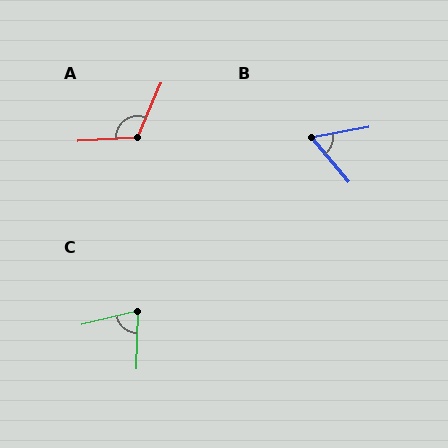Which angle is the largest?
A, at approximately 117 degrees.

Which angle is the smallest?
B, at approximately 60 degrees.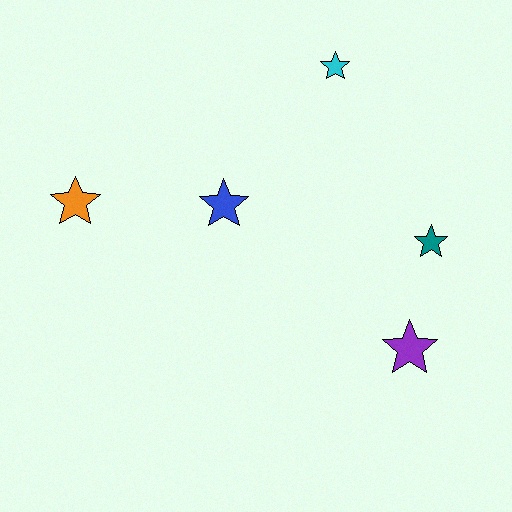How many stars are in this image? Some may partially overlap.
There are 5 stars.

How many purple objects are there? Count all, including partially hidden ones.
There is 1 purple object.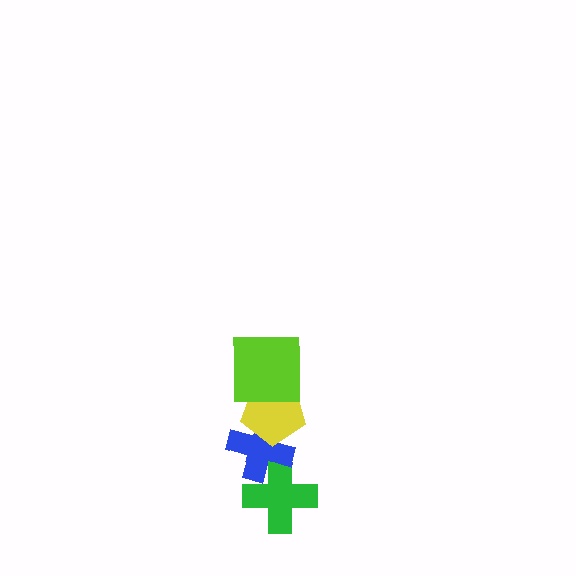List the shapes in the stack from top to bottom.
From top to bottom: the lime square, the yellow pentagon, the blue cross, the green cross.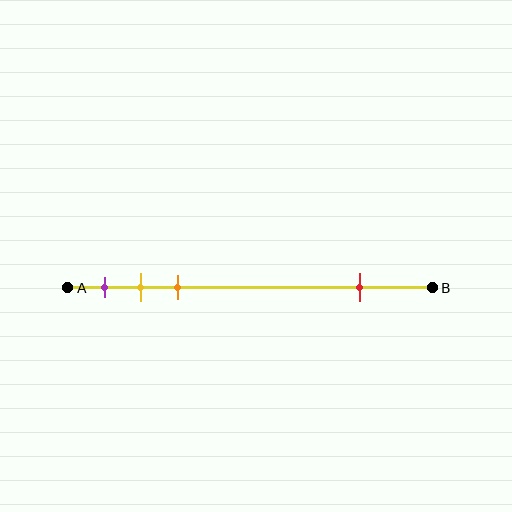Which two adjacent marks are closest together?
The yellow and orange marks are the closest adjacent pair.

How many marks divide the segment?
There are 4 marks dividing the segment.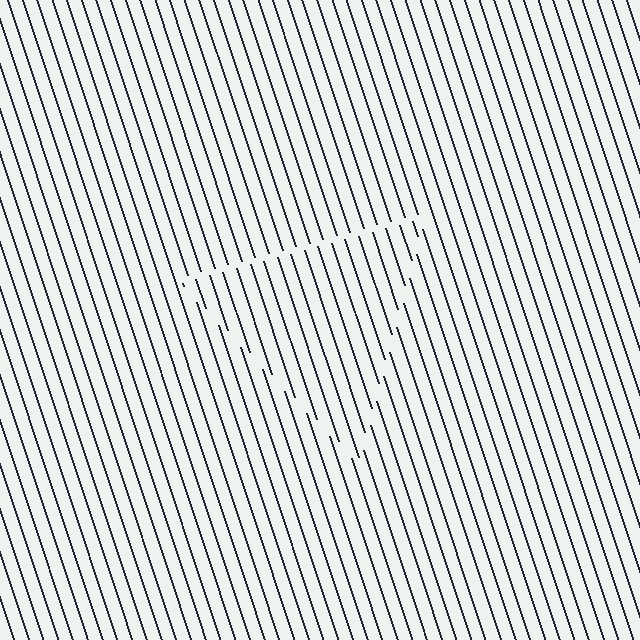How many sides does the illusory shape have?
3 sides — the line-ends trace a triangle.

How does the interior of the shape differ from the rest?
The interior of the shape contains the same grating, shifted by half a period — the contour is defined by the phase discontinuity where line-ends from the inner and outer gratings abut.